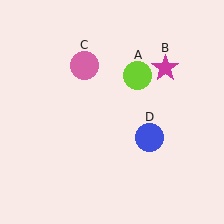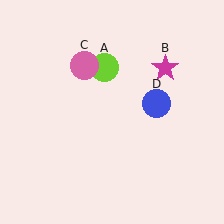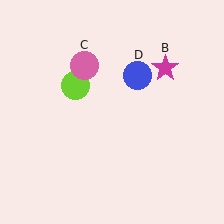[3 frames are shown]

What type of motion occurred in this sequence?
The lime circle (object A), blue circle (object D) rotated counterclockwise around the center of the scene.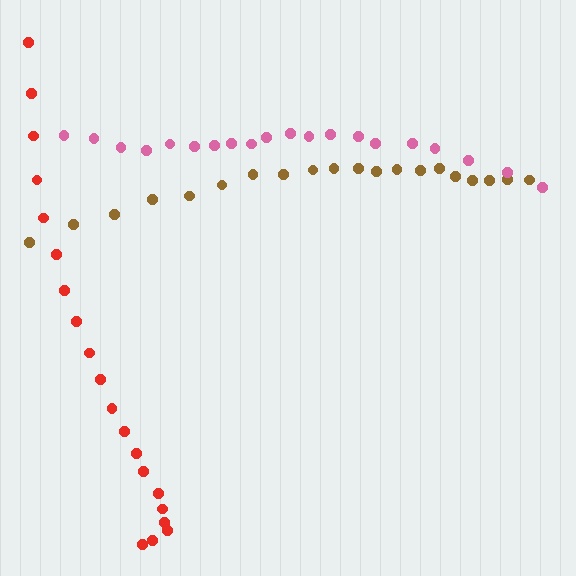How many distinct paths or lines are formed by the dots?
There are 3 distinct paths.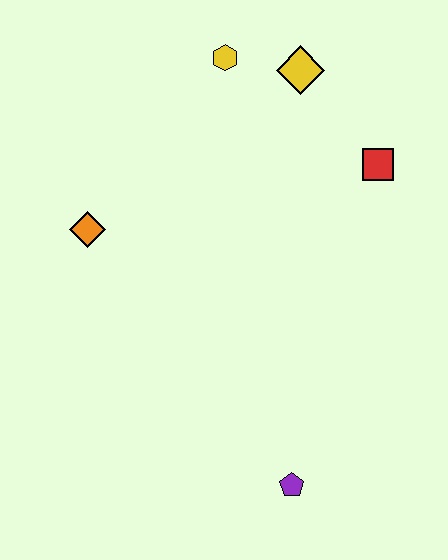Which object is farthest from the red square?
The purple pentagon is farthest from the red square.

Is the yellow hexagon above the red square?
Yes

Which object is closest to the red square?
The yellow diamond is closest to the red square.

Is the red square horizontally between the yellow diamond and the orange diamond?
No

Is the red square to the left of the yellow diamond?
No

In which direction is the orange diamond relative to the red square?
The orange diamond is to the left of the red square.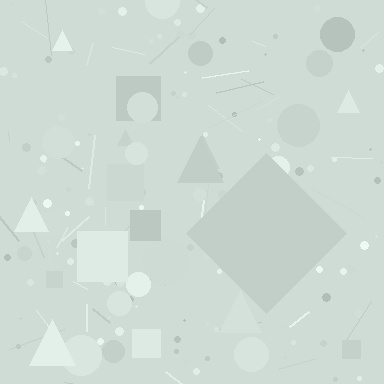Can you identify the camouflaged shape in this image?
The camouflaged shape is a diamond.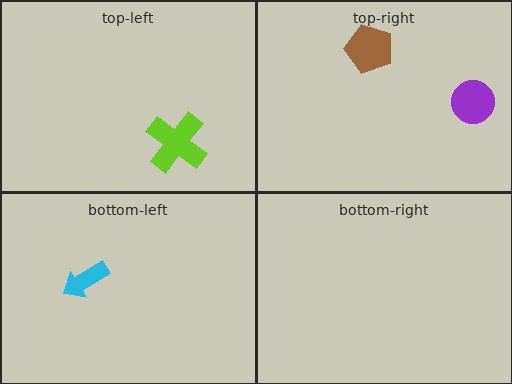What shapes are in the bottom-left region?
The cyan arrow.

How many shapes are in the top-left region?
1.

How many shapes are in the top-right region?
2.